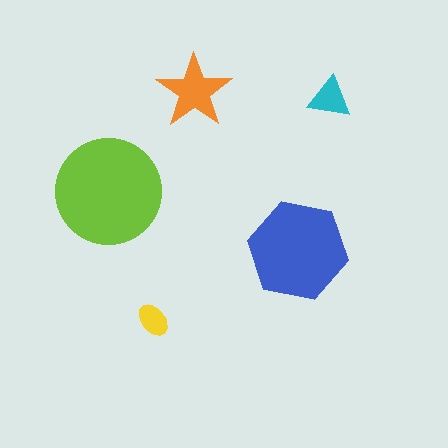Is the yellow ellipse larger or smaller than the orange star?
Smaller.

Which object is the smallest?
The yellow ellipse.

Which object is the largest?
The lime circle.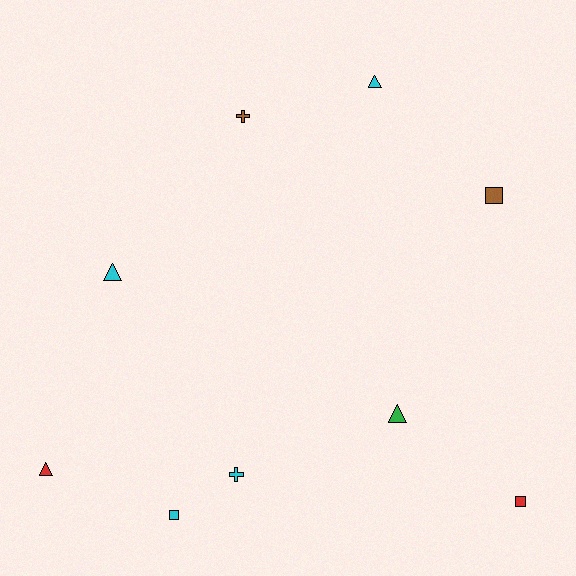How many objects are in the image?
There are 9 objects.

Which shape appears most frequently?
Triangle, with 4 objects.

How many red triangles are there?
There is 1 red triangle.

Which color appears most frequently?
Cyan, with 4 objects.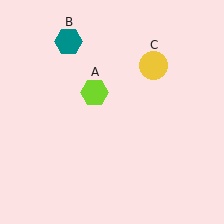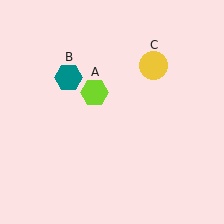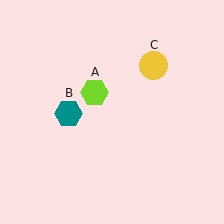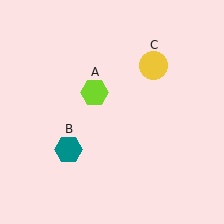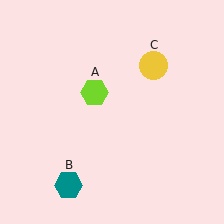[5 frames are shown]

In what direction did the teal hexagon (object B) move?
The teal hexagon (object B) moved down.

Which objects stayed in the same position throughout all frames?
Lime hexagon (object A) and yellow circle (object C) remained stationary.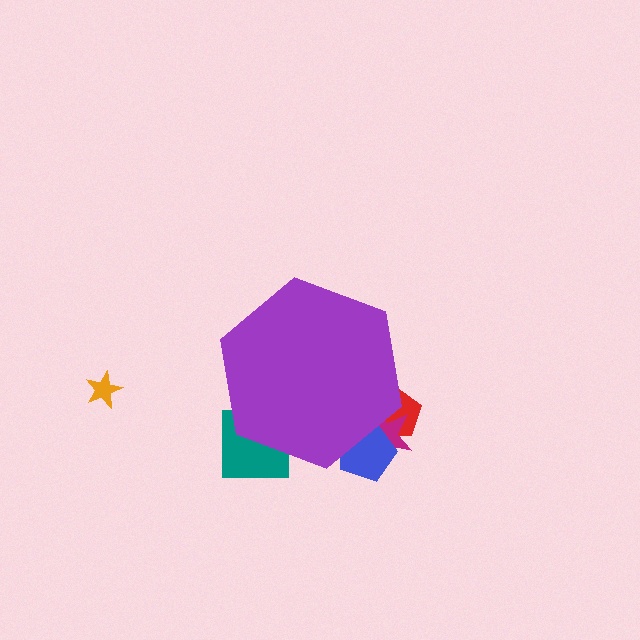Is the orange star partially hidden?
No, the orange star is fully visible.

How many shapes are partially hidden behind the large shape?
4 shapes are partially hidden.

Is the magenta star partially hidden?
Yes, the magenta star is partially hidden behind the purple hexagon.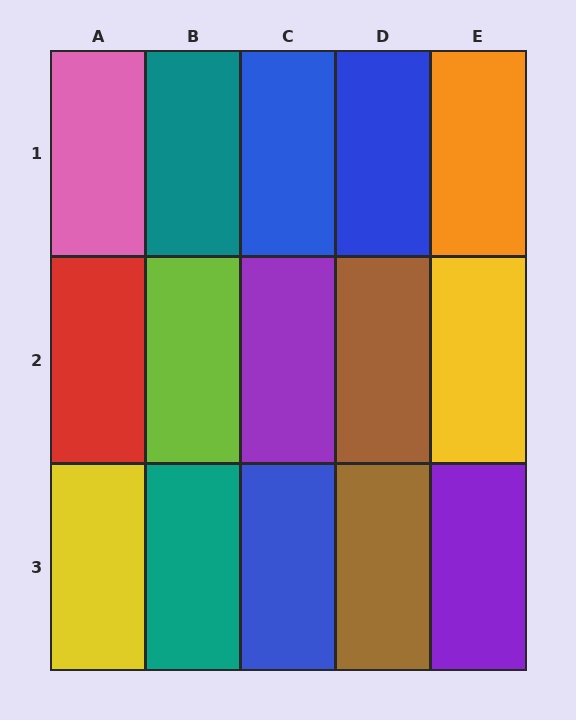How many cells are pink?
1 cell is pink.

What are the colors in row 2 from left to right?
Red, lime, purple, brown, yellow.